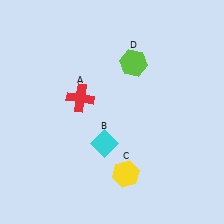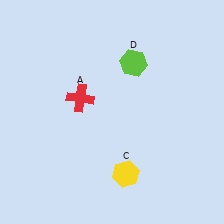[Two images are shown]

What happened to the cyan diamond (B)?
The cyan diamond (B) was removed in Image 2. It was in the bottom-left area of Image 1.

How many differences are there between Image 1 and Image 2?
There is 1 difference between the two images.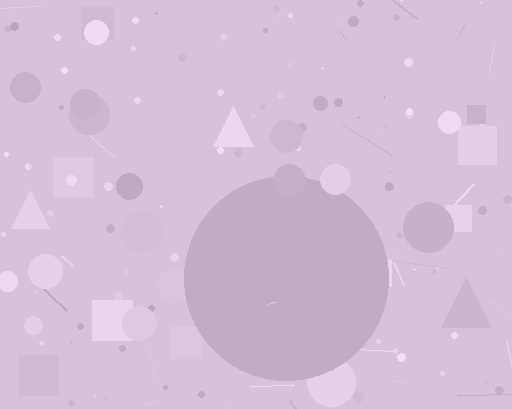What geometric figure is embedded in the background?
A circle is embedded in the background.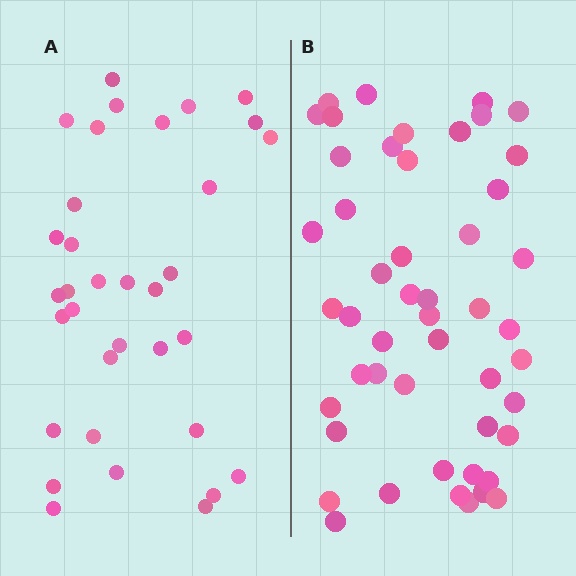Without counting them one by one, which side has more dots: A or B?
Region B (the right region) has more dots.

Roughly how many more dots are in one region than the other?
Region B has approximately 15 more dots than region A.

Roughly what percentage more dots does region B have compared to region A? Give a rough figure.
About 45% more.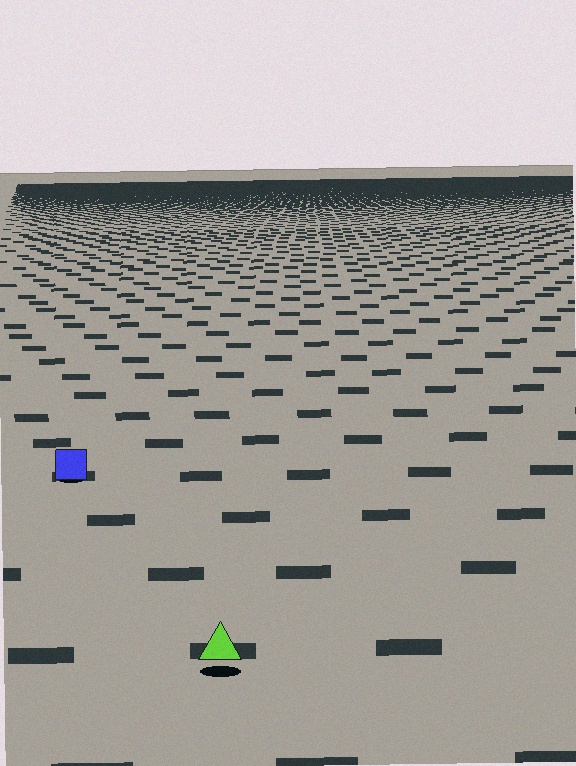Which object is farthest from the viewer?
The blue square is farthest from the viewer. It appears smaller and the ground texture around it is denser.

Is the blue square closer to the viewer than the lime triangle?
No. The lime triangle is closer — you can tell from the texture gradient: the ground texture is coarser near it.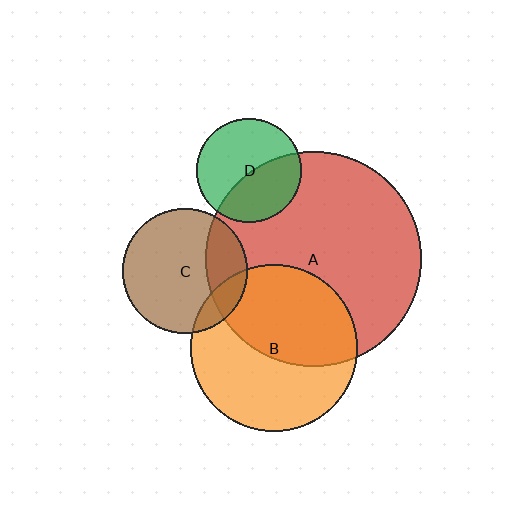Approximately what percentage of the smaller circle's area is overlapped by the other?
Approximately 45%.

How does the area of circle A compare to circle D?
Approximately 4.2 times.